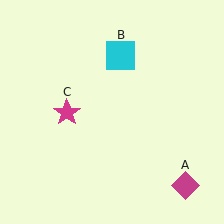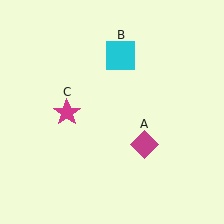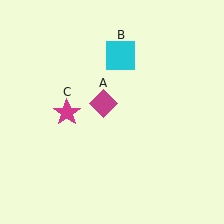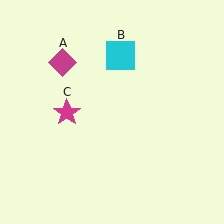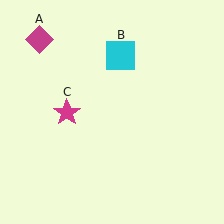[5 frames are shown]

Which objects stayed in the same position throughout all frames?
Cyan square (object B) and magenta star (object C) remained stationary.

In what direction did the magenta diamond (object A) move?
The magenta diamond (object A) moved up and to the left.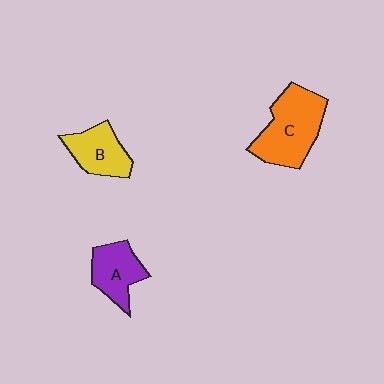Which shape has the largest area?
Shape C (orange).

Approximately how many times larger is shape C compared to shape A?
Approximately 1.6 times.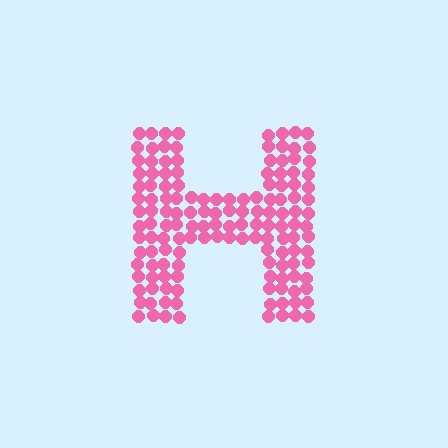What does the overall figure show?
The overall figure shows the letter H.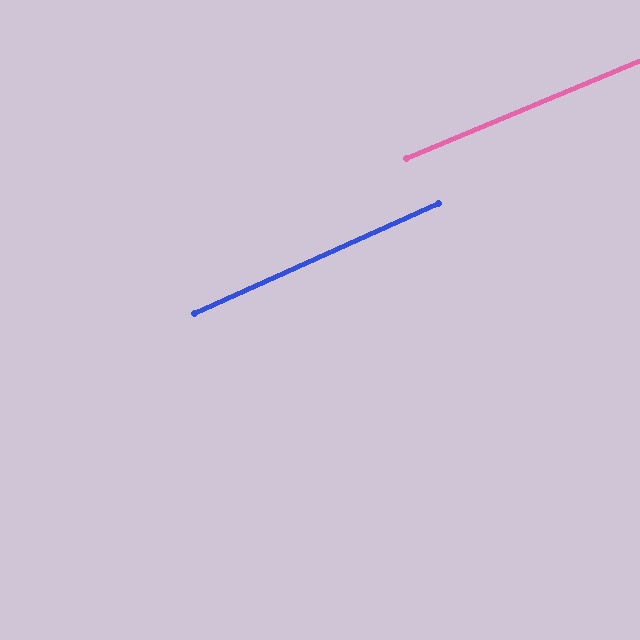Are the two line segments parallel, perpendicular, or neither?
Parallel — their directions differ by only 1.4°.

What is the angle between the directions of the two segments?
Approximately 1 degree.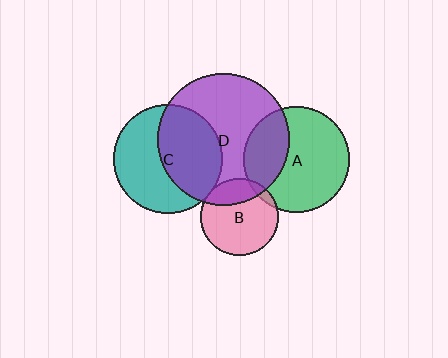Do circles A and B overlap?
Yes.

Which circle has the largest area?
Circle D (purple).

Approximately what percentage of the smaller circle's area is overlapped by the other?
Approximately 5%.